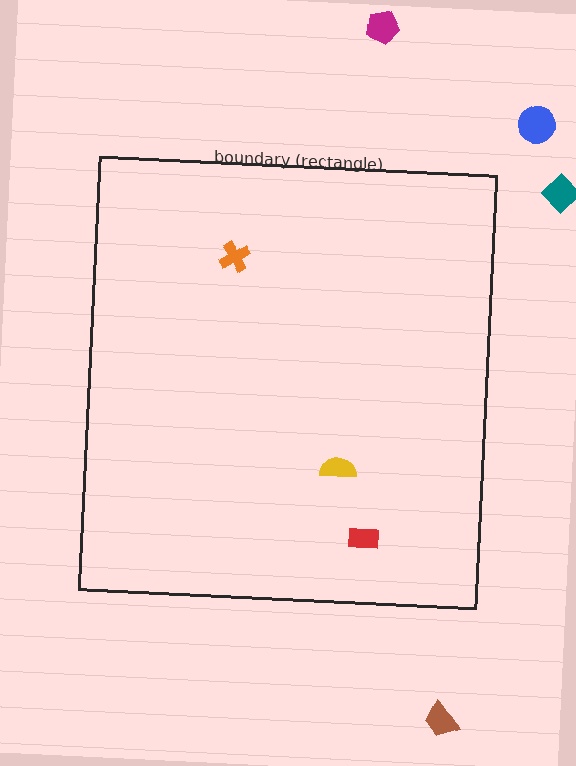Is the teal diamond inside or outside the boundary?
Outside.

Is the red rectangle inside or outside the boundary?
Inside.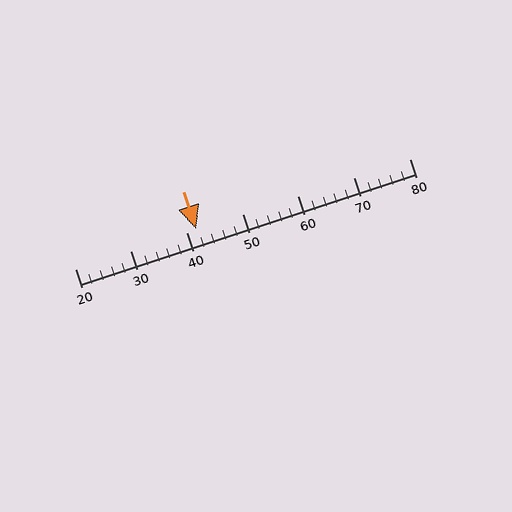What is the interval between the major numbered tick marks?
The major tick marks are spaced 10 units apart.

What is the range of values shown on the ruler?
The ruler shows values from 20 to 80.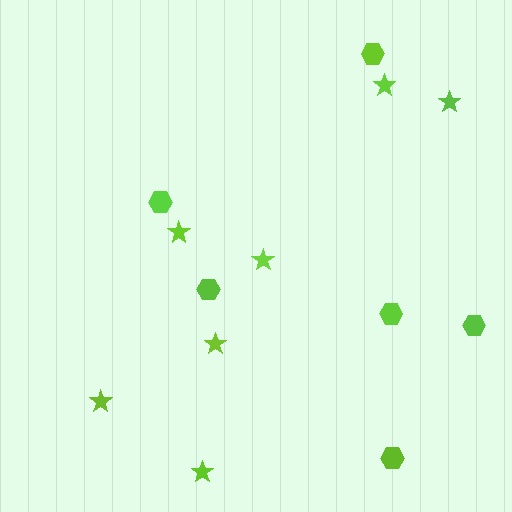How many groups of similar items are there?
There are 2 groups: one group of hexagons (6) and one group of stars (7).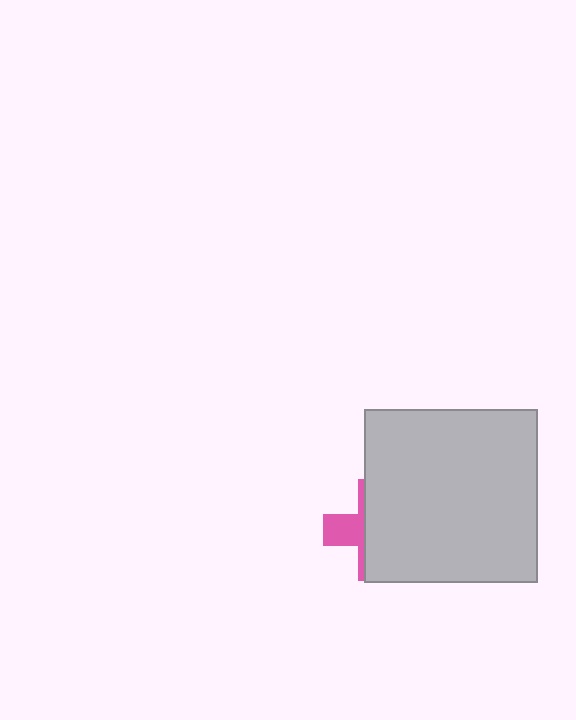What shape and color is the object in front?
The object in front is a light gray square.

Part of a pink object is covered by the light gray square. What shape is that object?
It is a cross.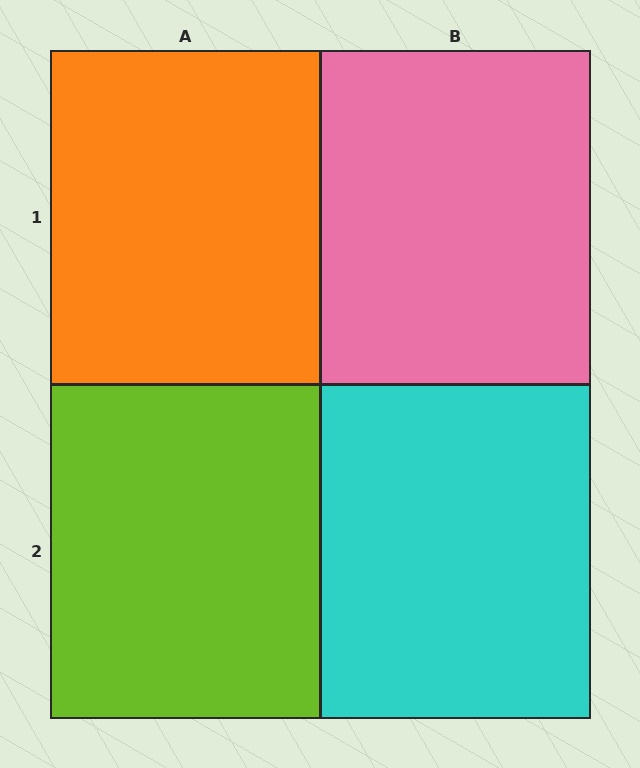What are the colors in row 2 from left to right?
Lime, cyan.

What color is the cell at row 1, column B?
Pink.